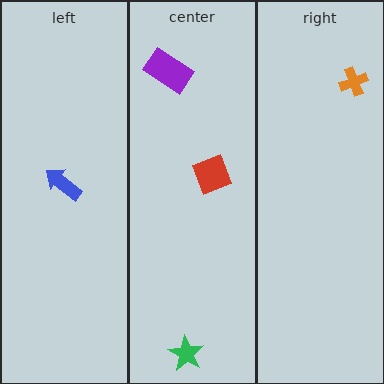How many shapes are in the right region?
1.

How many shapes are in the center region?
3.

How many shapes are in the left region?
1.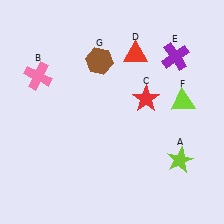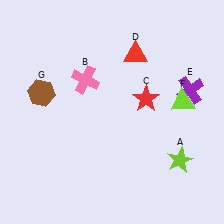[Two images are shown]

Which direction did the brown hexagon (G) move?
The brown hexagon (G) moved left.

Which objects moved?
The objects that moved are: the pink cross (B), the purple cross (E), the brown hexagon (G).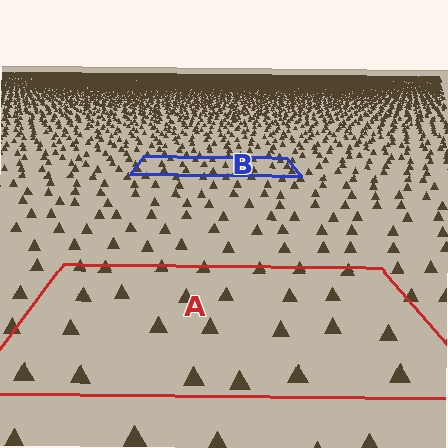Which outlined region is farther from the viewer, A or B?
Region B is farther from the viewer — the texture elements inside it appear smaller and more densely packed.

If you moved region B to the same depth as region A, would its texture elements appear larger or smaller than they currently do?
They would appear larger. At a closer depth, the same texture elements are projected at a bigger on-screen size.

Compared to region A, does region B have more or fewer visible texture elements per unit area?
Region B has more texture elements per unit area — they are packed more densely because it is farther away.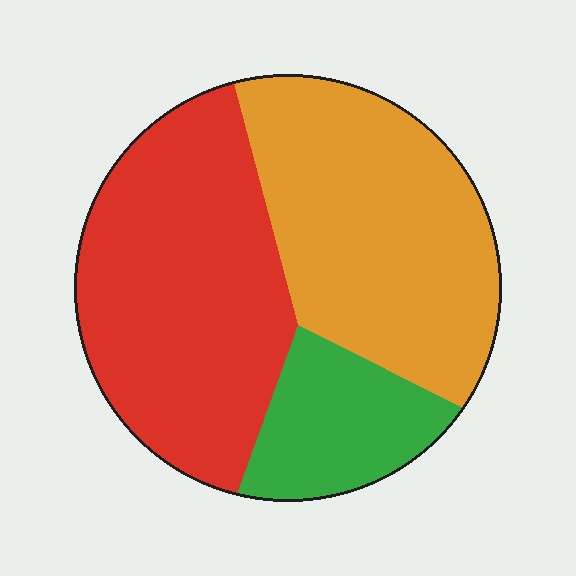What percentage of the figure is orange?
Orange covers about 40% of the figure.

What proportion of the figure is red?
Red covers about 45% of the figure.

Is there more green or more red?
Red.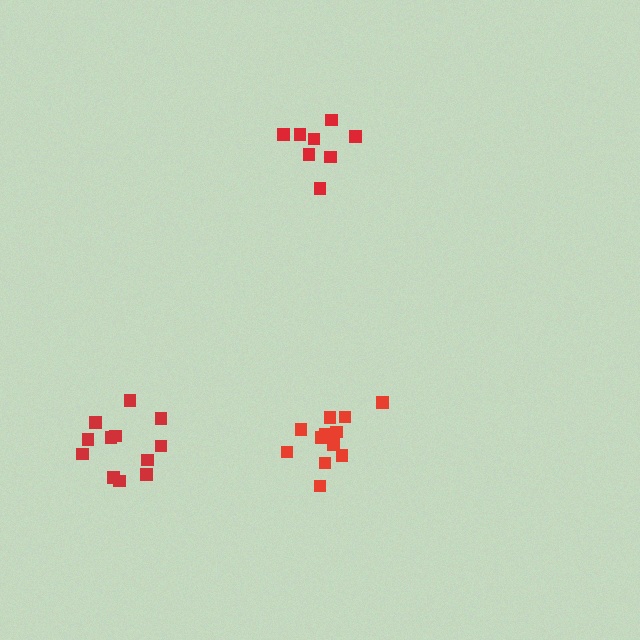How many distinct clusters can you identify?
There are 3 distinct clusters.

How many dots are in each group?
Group 1: 12 dots, Group 2: 12 dots, Group 3: 8 dots (32 total).